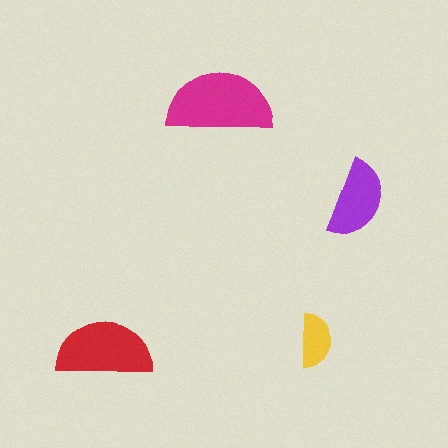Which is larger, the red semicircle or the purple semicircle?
The red one.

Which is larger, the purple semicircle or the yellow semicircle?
The purple one.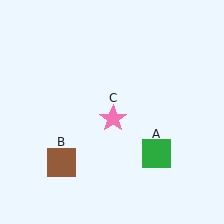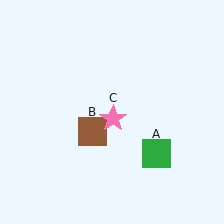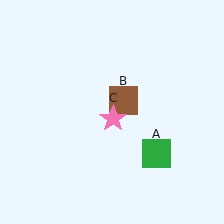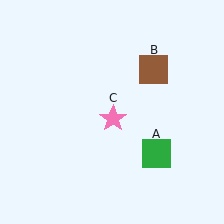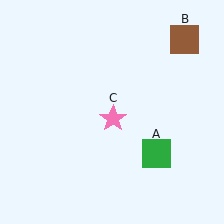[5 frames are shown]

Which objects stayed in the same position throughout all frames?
Green square (object A) and pink star (object C) remained stationary.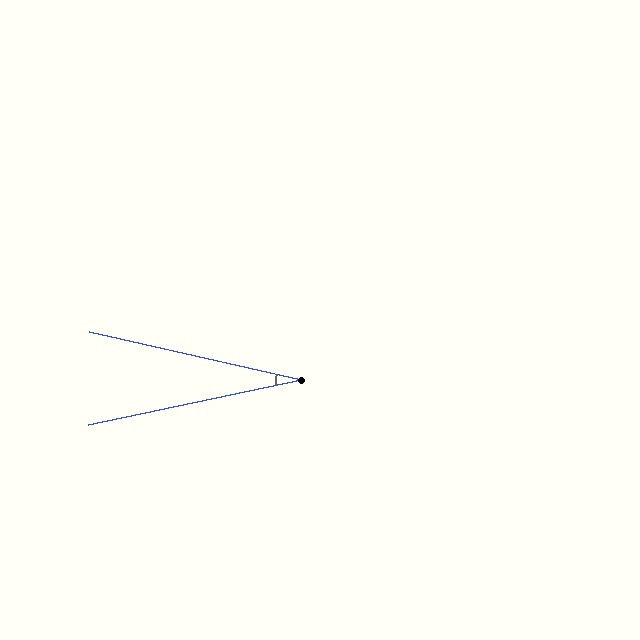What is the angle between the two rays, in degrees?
Approximately 25 degrees.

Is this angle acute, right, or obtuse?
It is acute.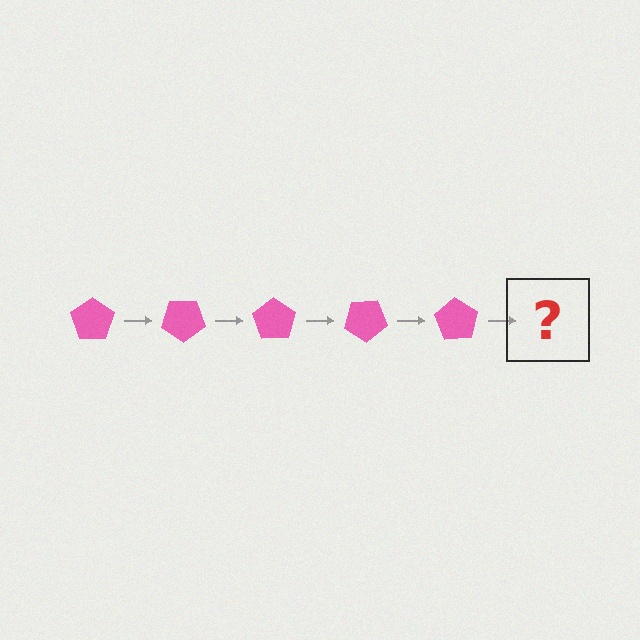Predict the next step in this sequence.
The next step is a pink pentagon rotated 175 degrees.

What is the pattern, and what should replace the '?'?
The pattern is that the pentagon rotates 35 degrees each step. The '?' should be a pink pentagon rotated 175 degrees.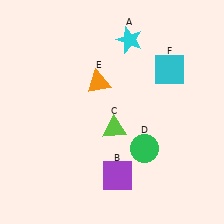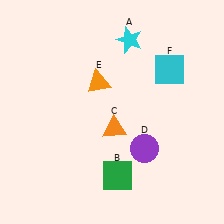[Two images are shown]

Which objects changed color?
B changed from purple to green. C changed from lime to orange. D changed from green to purple.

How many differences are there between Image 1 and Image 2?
There are 3 differences between the two images.